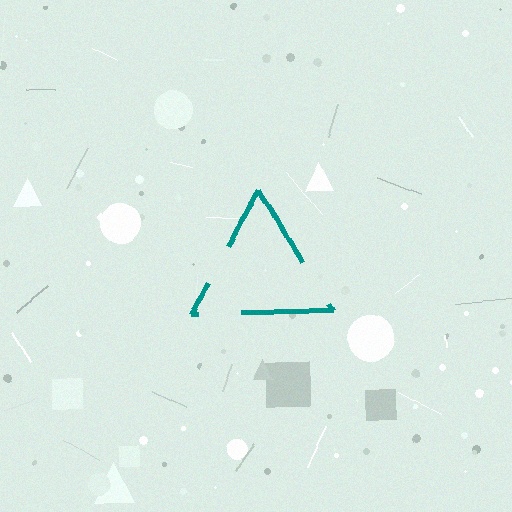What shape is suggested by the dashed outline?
The dashed outline suggests a triangle.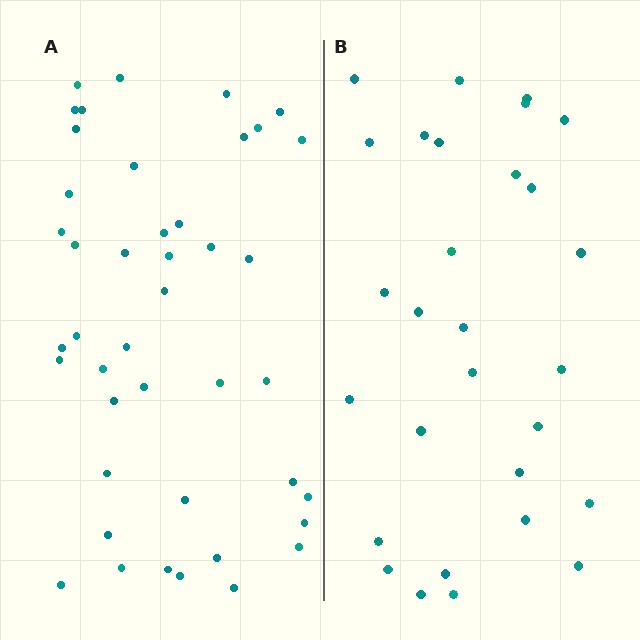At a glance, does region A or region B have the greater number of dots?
Region A (the left region) has more dots.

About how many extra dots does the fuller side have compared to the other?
Region A has approximately 15 more dots than region B.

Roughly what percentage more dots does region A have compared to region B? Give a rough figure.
About 50% more.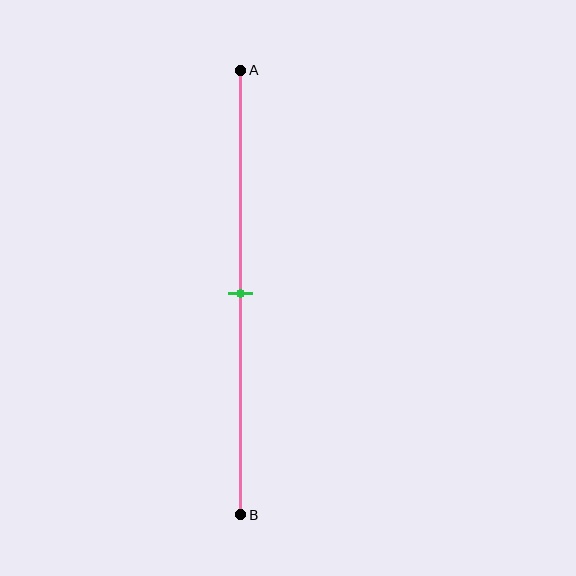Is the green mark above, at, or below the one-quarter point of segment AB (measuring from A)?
The green mark is below the one-quarter point of segment AB.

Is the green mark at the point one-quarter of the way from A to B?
No, the mark is at about 50% from A, not at the 25% one-quarter point.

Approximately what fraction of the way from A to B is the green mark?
The green mark is approximately 50% of the way from A to B.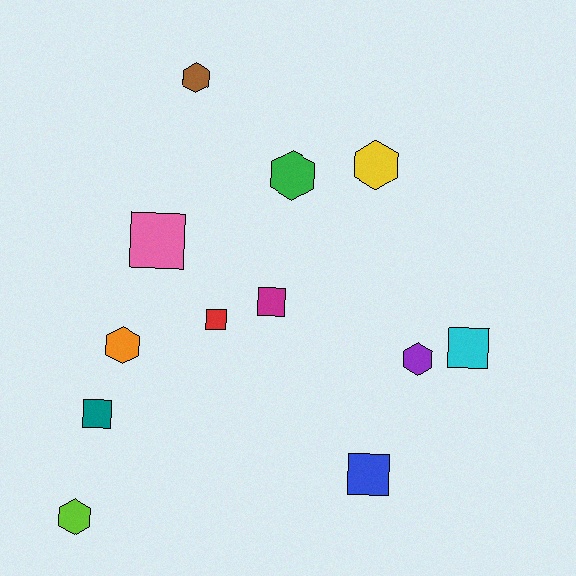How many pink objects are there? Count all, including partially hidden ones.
There is 1 pink object.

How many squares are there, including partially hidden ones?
There are 6 squares.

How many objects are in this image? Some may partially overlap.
There are 12 objects.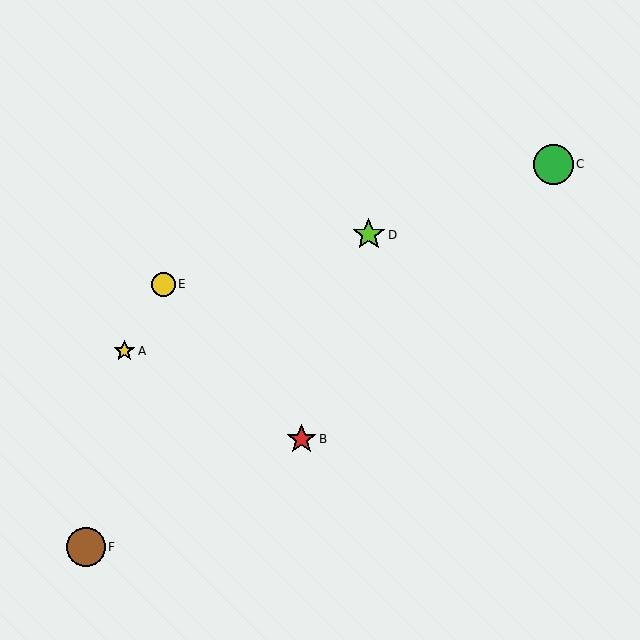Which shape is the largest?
The green circle (labeled C) is the largest.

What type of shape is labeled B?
Shape B is a red star.